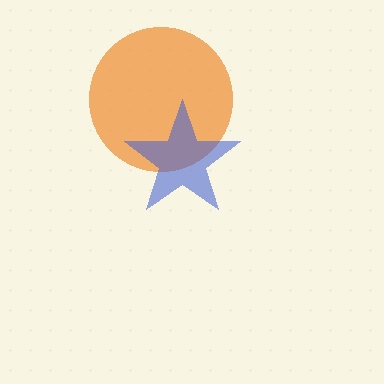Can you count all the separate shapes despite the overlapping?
Yes, there are 2 separate shapes.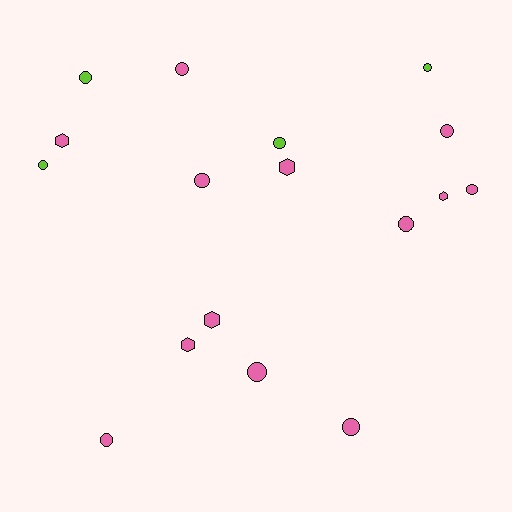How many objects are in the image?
There are 17 objects.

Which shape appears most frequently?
Circle, with 12 objects.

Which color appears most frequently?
Pink, with 13 objects.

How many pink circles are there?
There are 8 pink circles.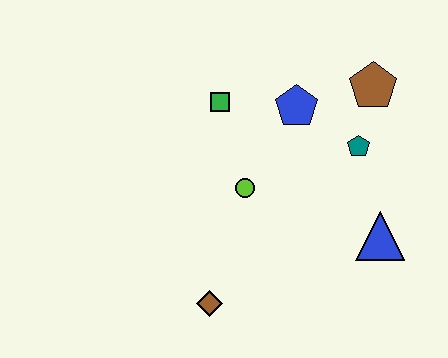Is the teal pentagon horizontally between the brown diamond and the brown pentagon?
Yes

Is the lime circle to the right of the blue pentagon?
No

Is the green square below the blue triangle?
No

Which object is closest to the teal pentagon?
The brown pentagon is closest to the teal pentagon.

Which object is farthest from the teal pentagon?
The brown diamond is farthest from the teal pentagon.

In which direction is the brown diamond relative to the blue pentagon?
The brown diamond is below the blue pentagon.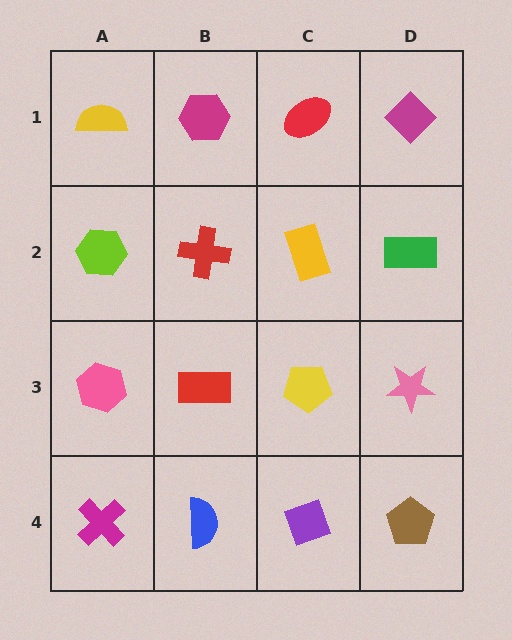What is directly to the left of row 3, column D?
A yellow pentagon.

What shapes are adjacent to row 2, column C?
A red ellipse (row 1, column C), a yellow pentagon (row 3, column C), a red cross (row 2, column B), a green rectangle (row 2, column D).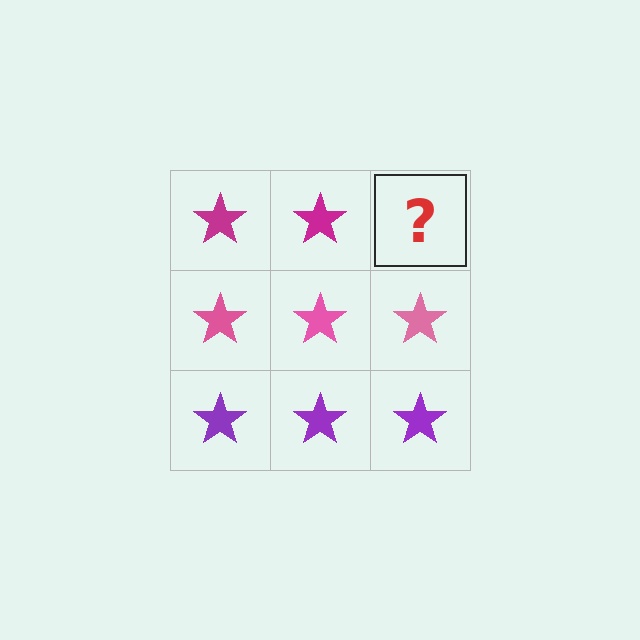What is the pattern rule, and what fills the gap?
The rule is that each row has a consistent color. The gap should be filled with a magenta star.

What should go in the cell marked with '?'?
The missing cell should contain a magenta star.